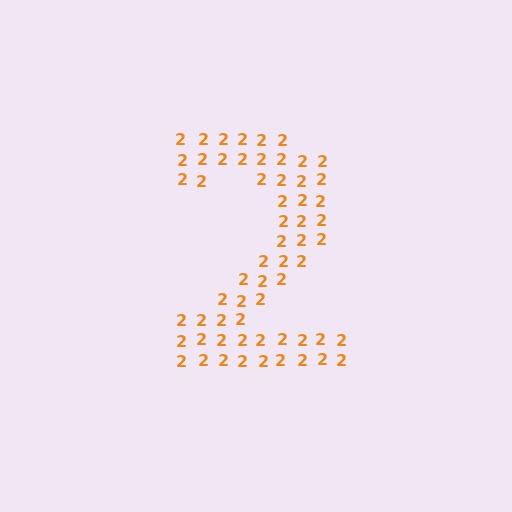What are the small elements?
The small elements are digit 2's.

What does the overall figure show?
The overall figure shows the digit 2.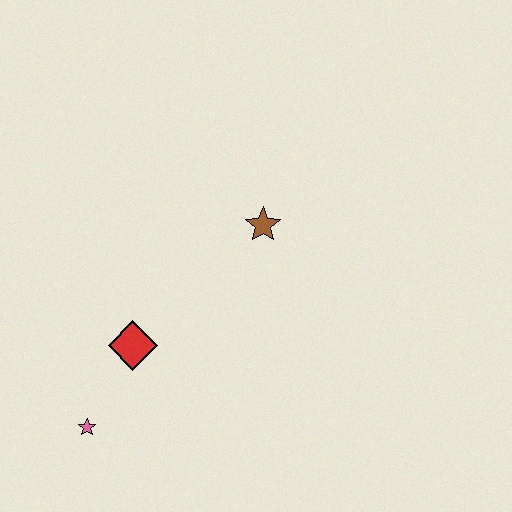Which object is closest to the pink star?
The red diamond is closest to the pink star.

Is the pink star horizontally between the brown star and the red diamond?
No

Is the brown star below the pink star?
No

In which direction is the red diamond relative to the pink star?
The red diamond is above the pink star.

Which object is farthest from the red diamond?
The brown star is farthest from the red diamond.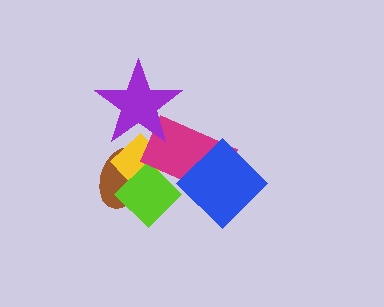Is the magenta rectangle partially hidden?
Yes, it is partially covered by another shape.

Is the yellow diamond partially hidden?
Yes, it is partially covered by another shape.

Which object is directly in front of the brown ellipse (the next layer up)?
The yellow diamond is directly in front of the brown ellipse.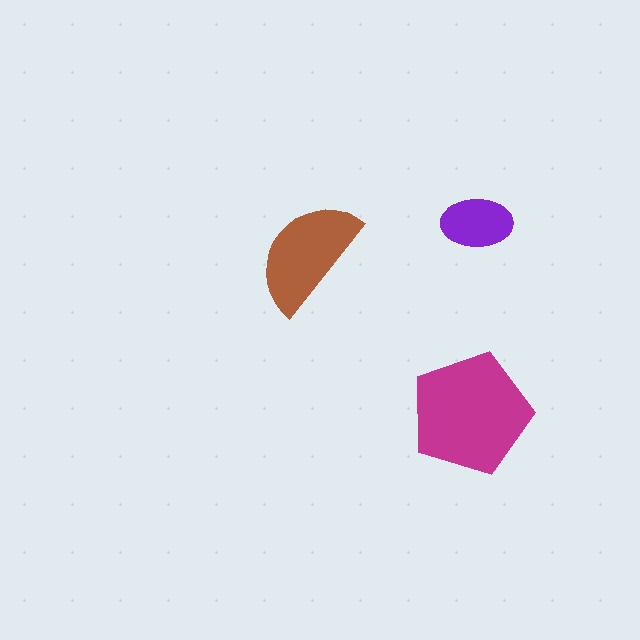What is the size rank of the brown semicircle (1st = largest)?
2nd.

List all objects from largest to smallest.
The magenta pentagon, the brown semicircle, the purple ellipse.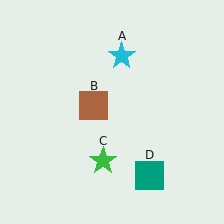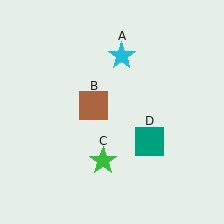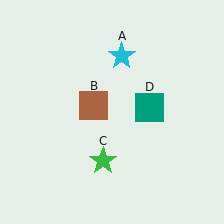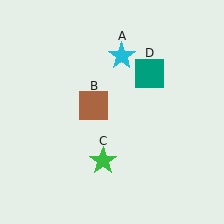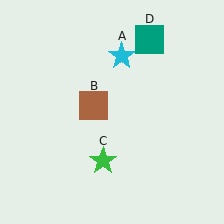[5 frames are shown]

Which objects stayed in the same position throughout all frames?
Cyan star (object A) and brown square (object B) and green star (object C) remained stationary.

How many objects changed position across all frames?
1 object changed position: teal square (object D).